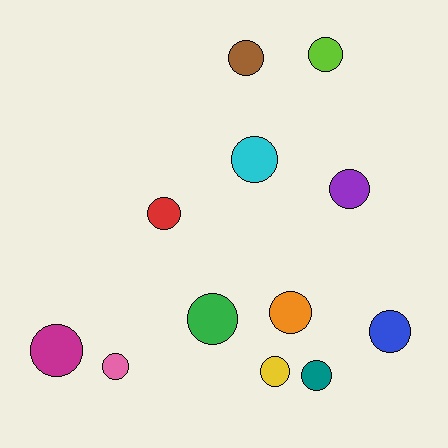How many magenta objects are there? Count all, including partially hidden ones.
There is 1 magenta object.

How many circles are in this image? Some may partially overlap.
There are 12 circles.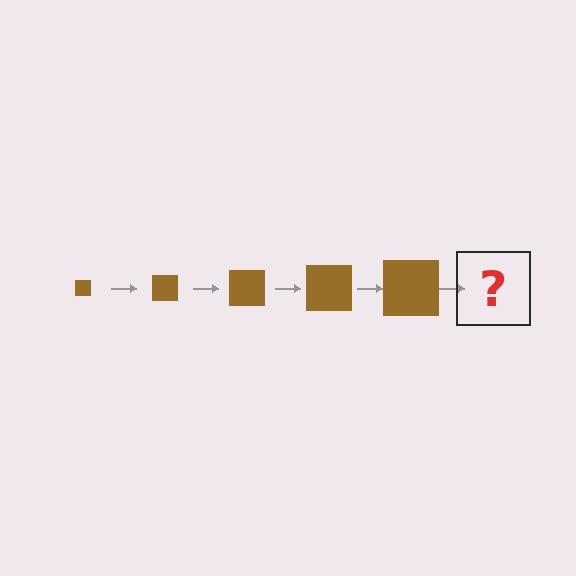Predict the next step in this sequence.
The next step is a brown square, larger than the previous one.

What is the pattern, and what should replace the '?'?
The pattern is that the square gets progressively larger each step. The '?' should be a brown square, larger than the previous one.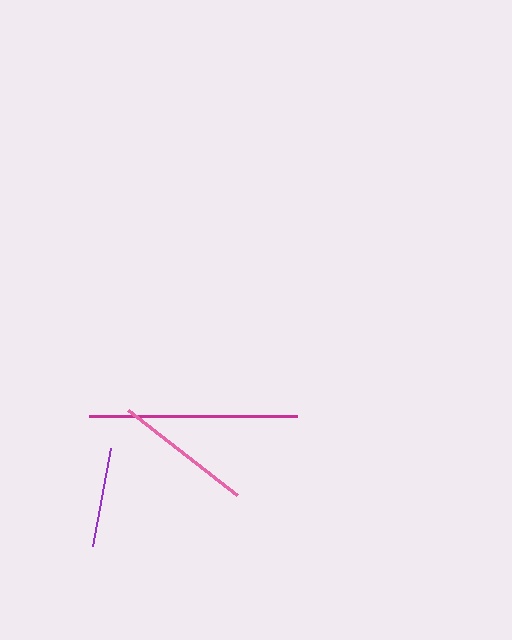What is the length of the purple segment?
The purple segment is approximately 100 pixels long.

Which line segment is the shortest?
The purple line is the shortest at approximately 100 pixels.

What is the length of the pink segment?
The pink segment is approximately 138 pixels long.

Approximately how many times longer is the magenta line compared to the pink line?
The magenta line is approximately 1.5 times the length of the pink line.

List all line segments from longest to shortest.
From longest to shortest: magenta, pink, purple.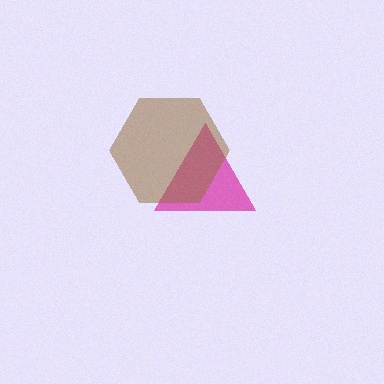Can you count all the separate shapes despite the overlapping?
Yes, there are 2 separate shapes.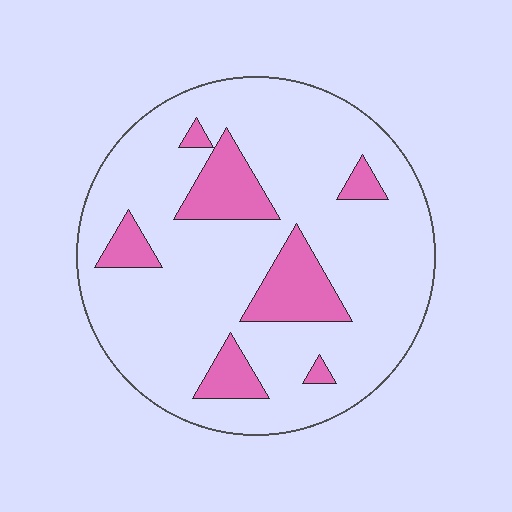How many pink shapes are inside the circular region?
7.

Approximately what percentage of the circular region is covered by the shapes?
Approximately 20%.